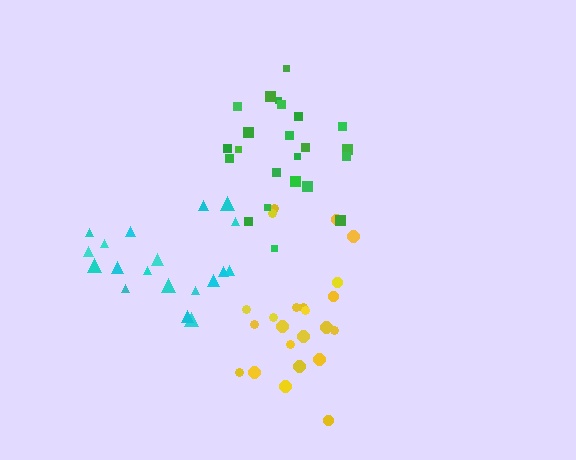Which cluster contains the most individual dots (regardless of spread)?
Yellow (23).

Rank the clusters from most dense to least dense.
yellow, green, cyan.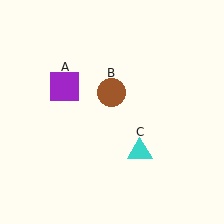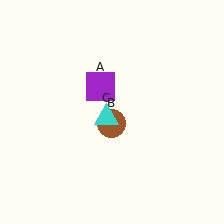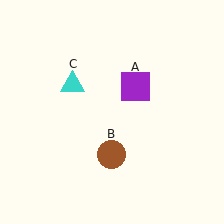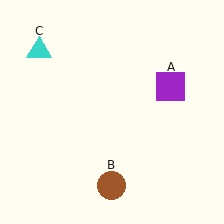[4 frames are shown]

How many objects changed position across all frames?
3 objects changed position: purple square (object A), brown circle (object B), cyan triangle (object C).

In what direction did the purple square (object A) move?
The purple square (object A) moved right.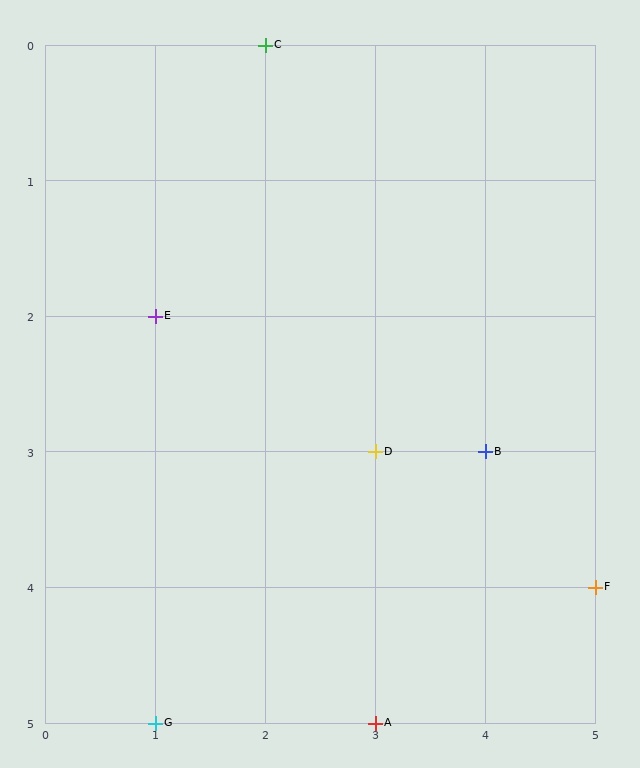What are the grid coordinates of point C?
Point C is at grid coordinates (2, 0).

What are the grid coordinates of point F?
Point F is at grid coordinates (5, 4).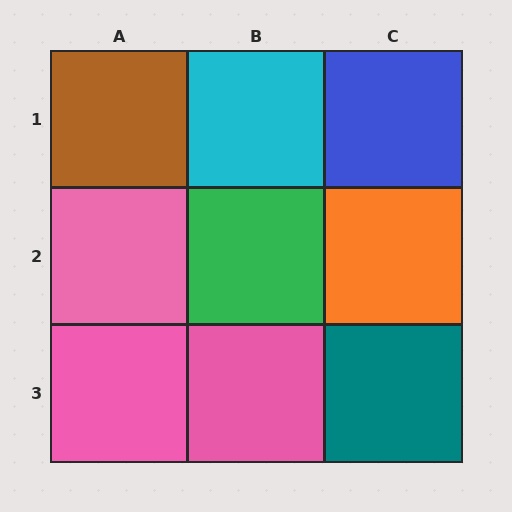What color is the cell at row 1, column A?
Brown.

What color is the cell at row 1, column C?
Blue.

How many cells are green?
1 cell is green.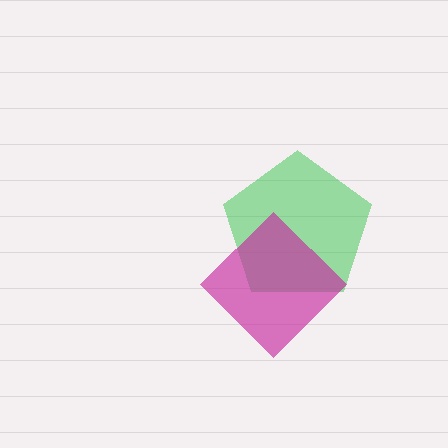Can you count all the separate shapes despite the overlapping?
Yes, there are 2 separate shapes.